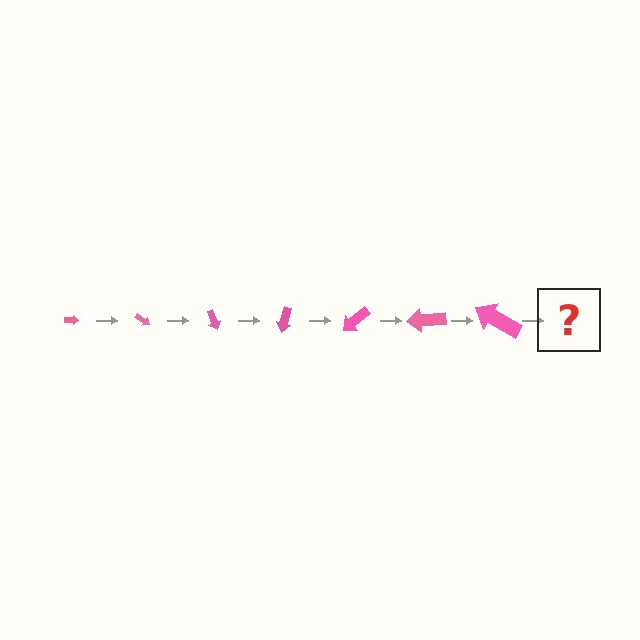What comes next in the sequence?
The next element should be an arrow, larger than the previous one and rotated 245 degrees from the start.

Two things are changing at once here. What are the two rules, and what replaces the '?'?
The two rules are that the arrow grows larger each step and it rotates 35 degrees each step. The '?' should be an arrow, larger than the previous one and rotated 245 degrees from the start.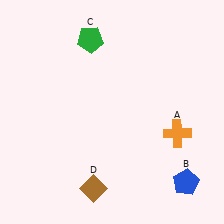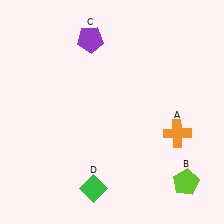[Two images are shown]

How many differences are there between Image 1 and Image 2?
There are 3 differences between the two images.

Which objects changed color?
B changed from blue to lime. C changed from green to purple. D changed from brown to green.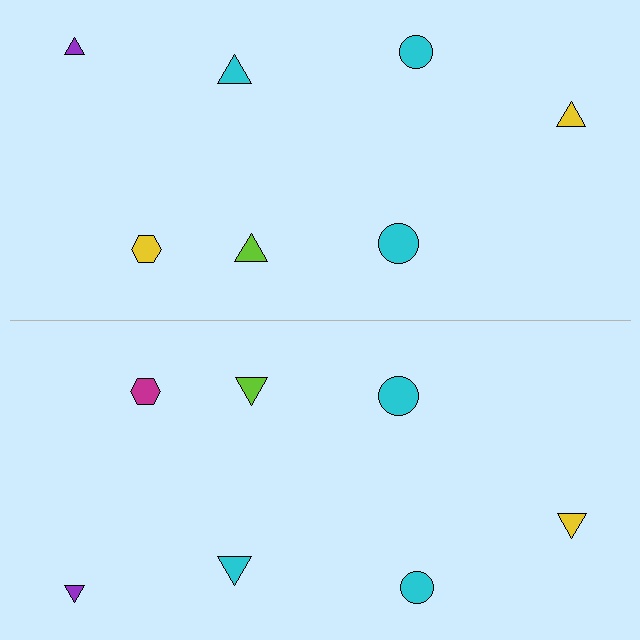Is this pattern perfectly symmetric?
No, the pattern is not perfectly symmetric. The magenta hexagon on the bottom side breaks the symmetry — its mirror counterpart is yellow.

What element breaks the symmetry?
The magenta hexagon on the bottom side breaks the symmetry — its mirror counterpart is yellow.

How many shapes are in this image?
There are 14 shapes in this image.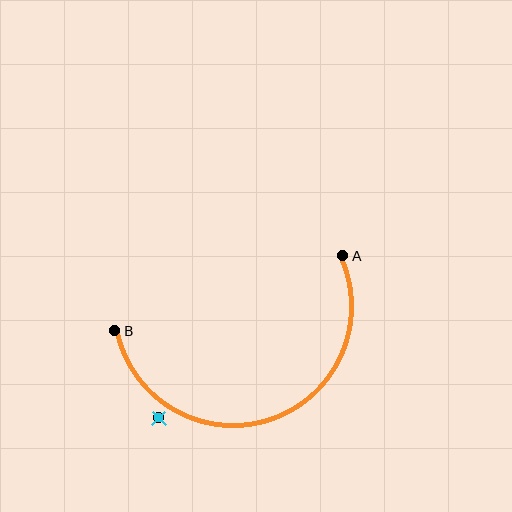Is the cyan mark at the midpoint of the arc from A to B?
No — the cyan mark does not lie on the arc at all. It sits slightly outside the curve.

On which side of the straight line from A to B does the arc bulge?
The arc bulges below the straight line connecting A and B.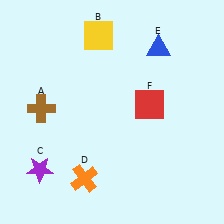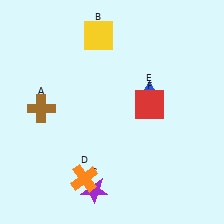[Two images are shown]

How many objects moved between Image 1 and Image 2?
2 objects moved between the two images.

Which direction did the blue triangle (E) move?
The blue triangle (E) moved down.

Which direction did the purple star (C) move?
The purple star (C) moved right.